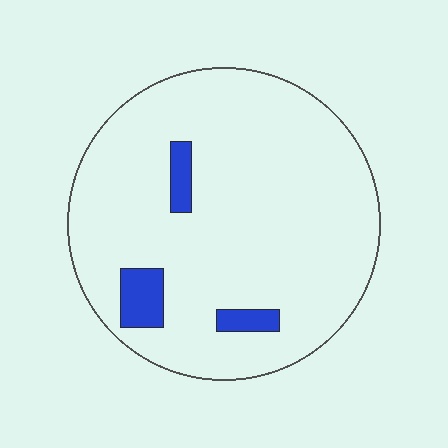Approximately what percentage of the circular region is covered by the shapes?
Approximately 5%.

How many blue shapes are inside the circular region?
3.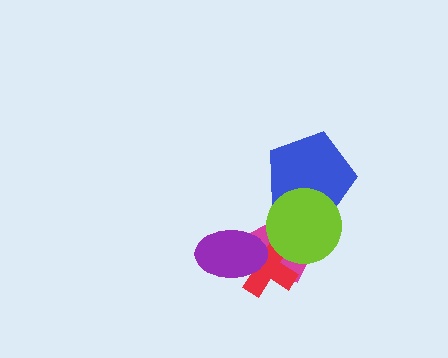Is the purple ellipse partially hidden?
No, no other shape covers it.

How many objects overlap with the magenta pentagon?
3 objects overlap with the magenta pentagon.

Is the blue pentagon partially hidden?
Yes, it is partially covered by another shape.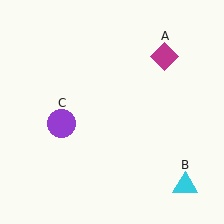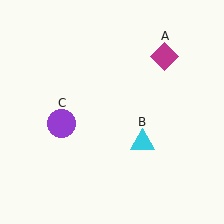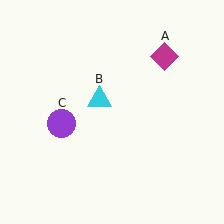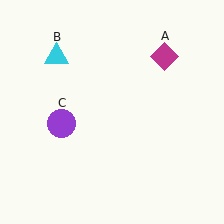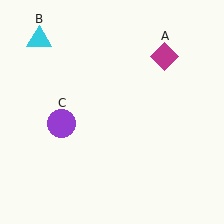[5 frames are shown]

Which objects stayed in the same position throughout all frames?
Magenta diamond (object A) and purple circle (object C) remained stationary.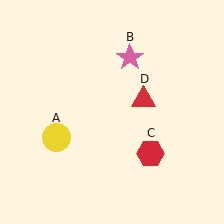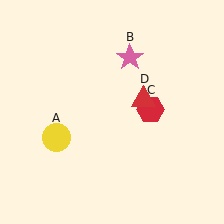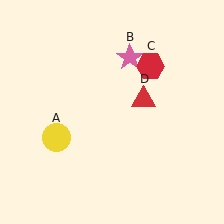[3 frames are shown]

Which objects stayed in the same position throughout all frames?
Yellow circle (object A) and pink star (object B) and red triangle (object D) remained stationary.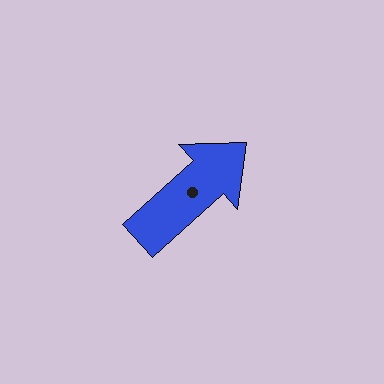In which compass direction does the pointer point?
Northeast.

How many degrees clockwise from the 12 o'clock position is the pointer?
Approximately 48 degrees.